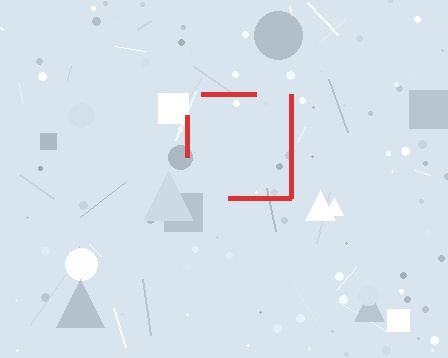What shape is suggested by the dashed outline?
The dashed outline suggests a square.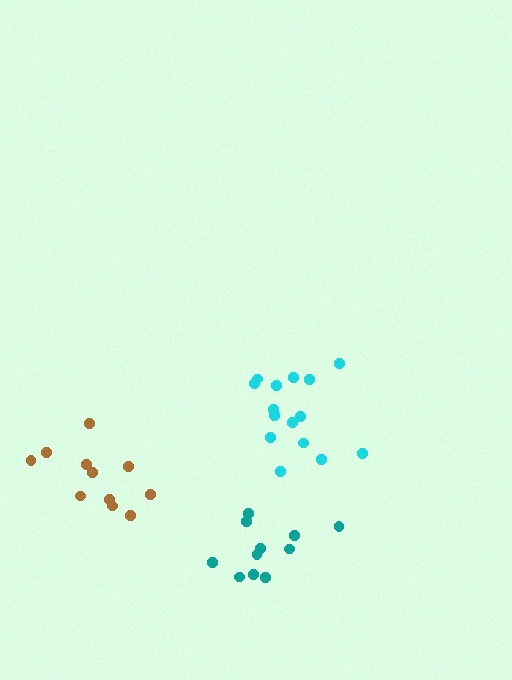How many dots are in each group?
Group 1: 15 dots, Group 2: 11 dots, Group 3: 11 dots (37 total).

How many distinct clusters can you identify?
There are 3 distinct clusters.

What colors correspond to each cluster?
The clusters are colored: cyan, brown, teal.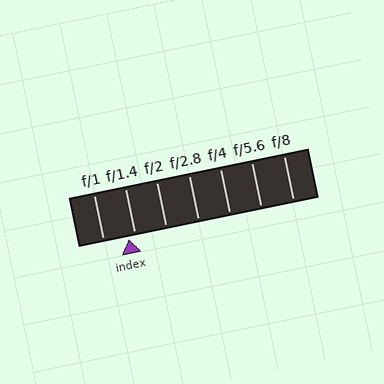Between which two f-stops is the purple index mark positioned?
The index mark is between f/1 and f/1.4.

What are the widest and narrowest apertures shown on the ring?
The widest aperture shown is f/1 and the narrowest is f/8.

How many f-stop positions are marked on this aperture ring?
There are 7 f-stop positions marked.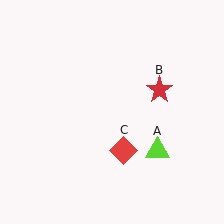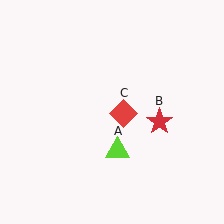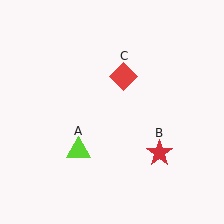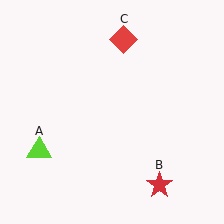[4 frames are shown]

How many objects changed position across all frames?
3 objects changed position: lime triangle (object A), red star (object B), red diamond (object C).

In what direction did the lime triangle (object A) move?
The lime triangle (object A) moved left.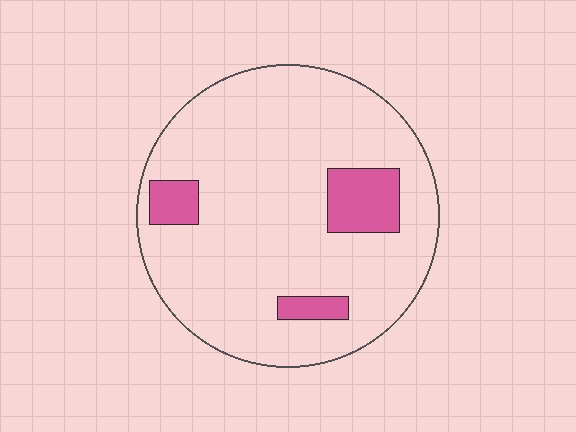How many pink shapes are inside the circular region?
3.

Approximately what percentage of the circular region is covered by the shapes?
Approximately 10%.